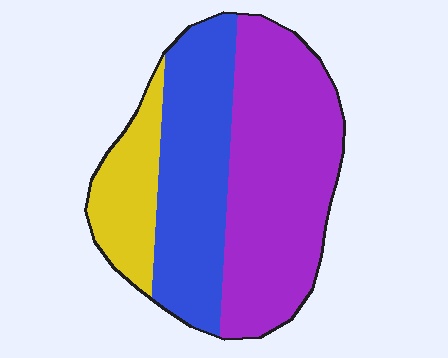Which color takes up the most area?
Purple, at roughly 50%.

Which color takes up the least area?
Yellow, at roughly 15%.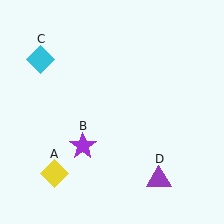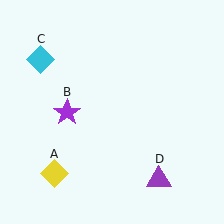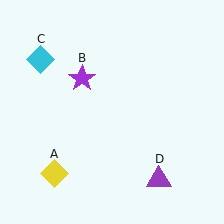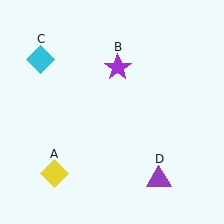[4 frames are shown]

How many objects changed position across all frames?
1 object changed position: purple star (object B).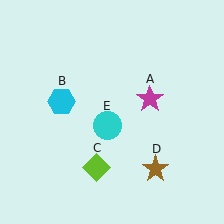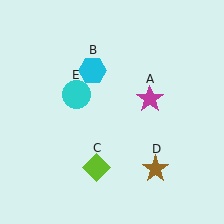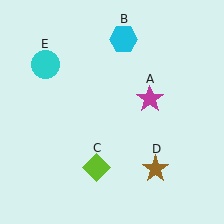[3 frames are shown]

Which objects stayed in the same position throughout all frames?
Magenta star (object A) and lime diamond (object C) and brown star (object D) remained stationary.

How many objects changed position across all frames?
2 objects changed position: cyan hexagon (object B), cyan circle (object E).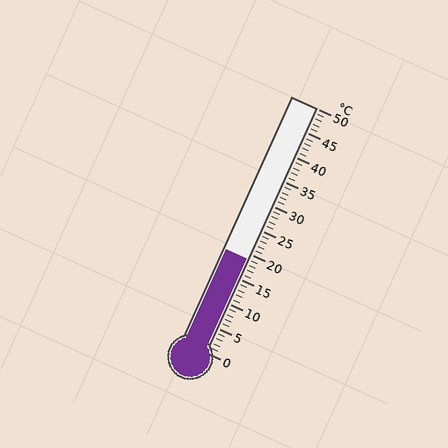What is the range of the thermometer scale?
The thermometer scale ranges from 0°C to 50°C.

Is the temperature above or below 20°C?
The temperature is below 20°C.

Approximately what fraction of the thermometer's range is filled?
The thermometer is filled to approximately 40% of its range.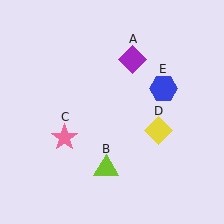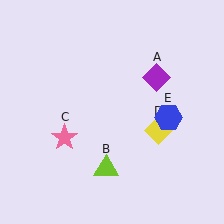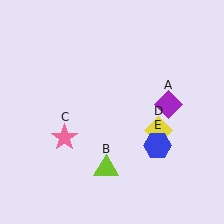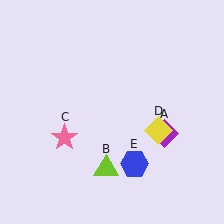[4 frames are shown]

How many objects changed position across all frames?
2 objects changed position: purple diamond (object A), blue hexagon (object E).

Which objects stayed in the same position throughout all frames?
Lime triangle (object B) and pink star (object C) and yellow diamond (object D) remained stationary.